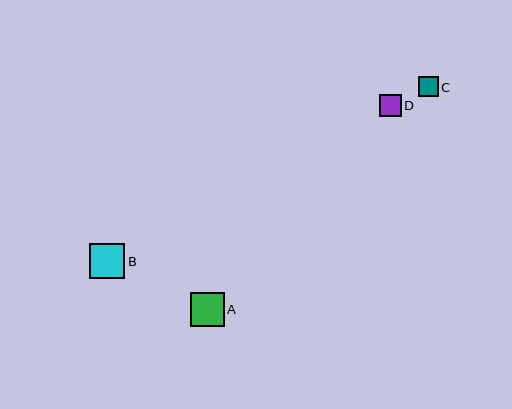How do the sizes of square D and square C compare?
Square D and square C are approximately the same size.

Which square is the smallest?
Square C is the smallest with a size of approximately 20 pixels.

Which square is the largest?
Square B is the largest with a size of approximately 35 pixels.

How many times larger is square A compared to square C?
Square A is approximately 1.6 times the size of square C.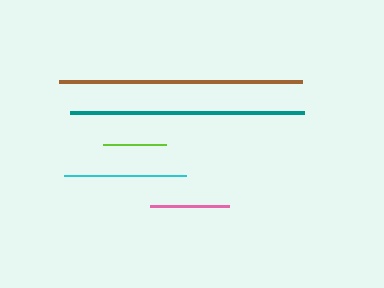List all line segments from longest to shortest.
From longest to shortest: brown, teal, cyan, pink, lime.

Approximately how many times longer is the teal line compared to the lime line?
The teal line is approximately 3.7 times the length of the lime line.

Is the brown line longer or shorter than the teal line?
The brown line is longer than the teal line.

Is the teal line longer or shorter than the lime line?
The teal line is longer than the lime line.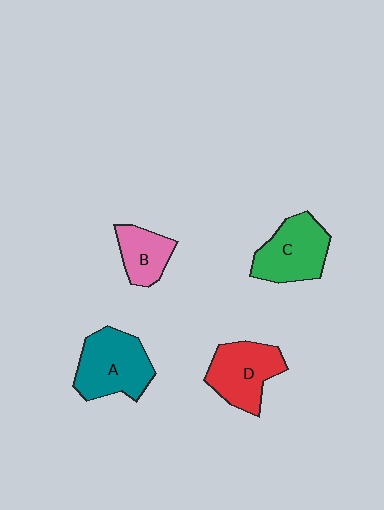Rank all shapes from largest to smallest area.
From largest to smallest: A (teal), C (green), D (red), B (pink).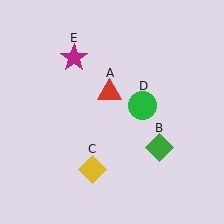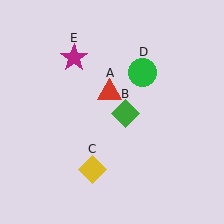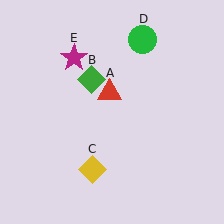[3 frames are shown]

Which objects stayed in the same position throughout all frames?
Red triangle (object A) and yellow diamond (object C) and magenta star (object E) remained stationary.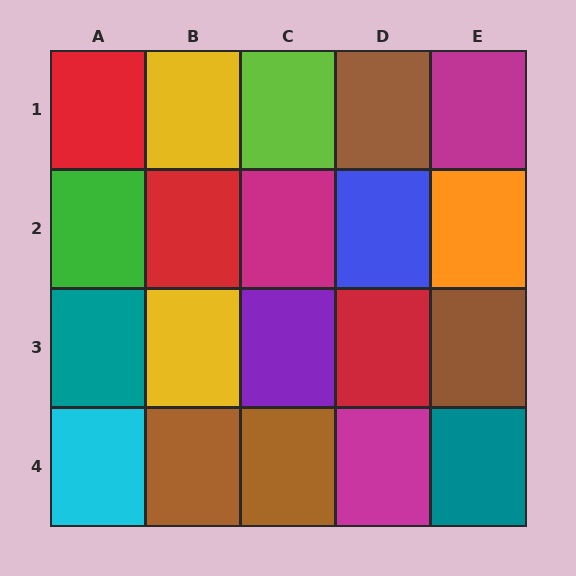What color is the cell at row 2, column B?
Red.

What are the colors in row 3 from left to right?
Teal, yellow, purple, red, brown.